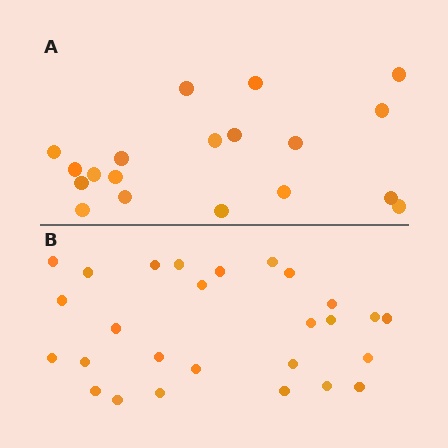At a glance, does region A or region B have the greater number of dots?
Region B (the bottom region) has more dots.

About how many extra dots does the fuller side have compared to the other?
Region B has roughly 8 or so more dots than region A.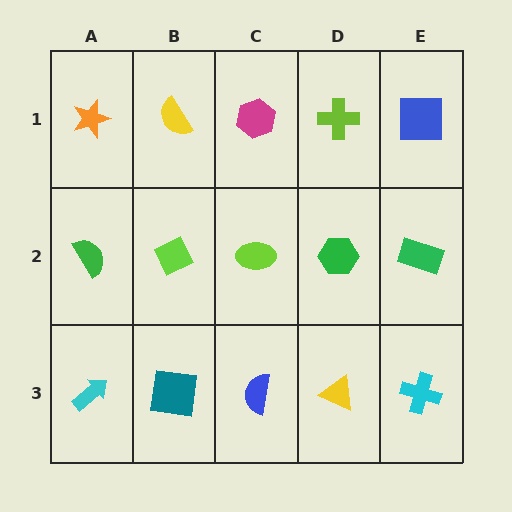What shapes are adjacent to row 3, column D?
A green hexagon (row 2, column D), a blue semicircle (row 3, column C), a cyan cross (row 3, column E).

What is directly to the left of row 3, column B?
A cyan arrow.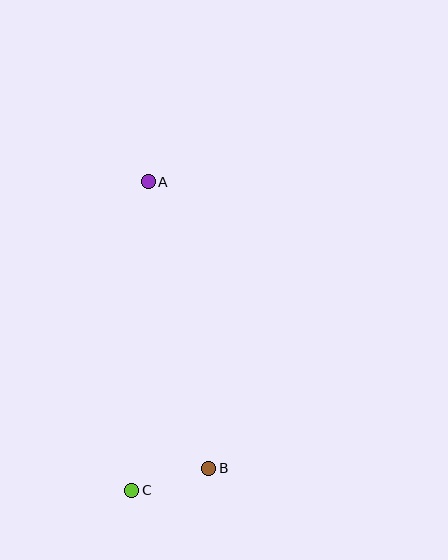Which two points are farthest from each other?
Points A and C are farthest from each other.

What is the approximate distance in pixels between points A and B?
The distance between A and B is approximately 293 pixels.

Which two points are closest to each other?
Points B and C are closest to each other.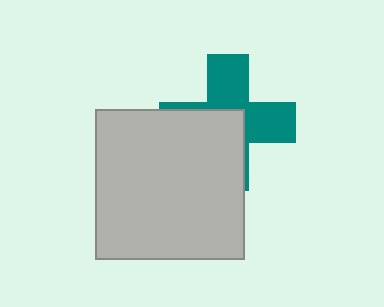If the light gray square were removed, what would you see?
You would see the complete teal cross.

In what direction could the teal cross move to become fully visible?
The teal cross could move toward the upper-right. That would shift it out from behind the light gray square entirely.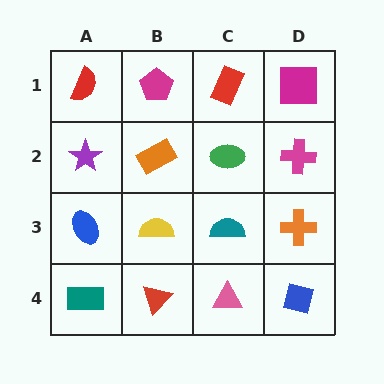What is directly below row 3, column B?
A red triangle.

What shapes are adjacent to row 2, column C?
A red rectangle (row 1, column C), a teal semicircle (row 3, column C), an orange rectangle (row 2, column B), a magenta cross (row 2, column D).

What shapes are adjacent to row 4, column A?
A blue ellipse (row 3, column A), a red triangle (row 4, column B).